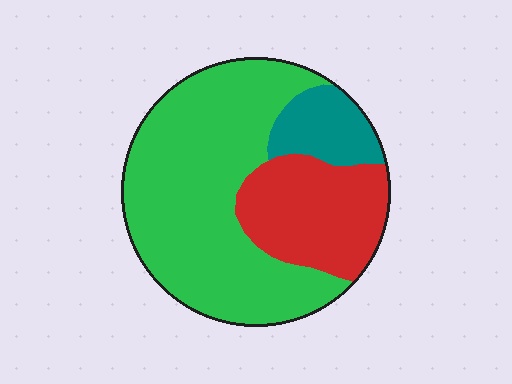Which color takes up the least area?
Teal, at roughly 10%.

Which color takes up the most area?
Green, at roughly 60%.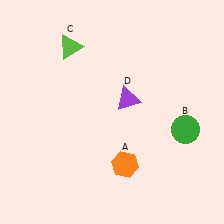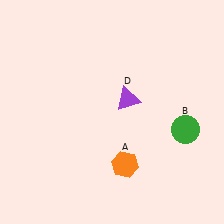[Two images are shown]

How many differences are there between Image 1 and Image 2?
There is 1 difference between the two images.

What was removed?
The lime triangle (C) was removed in Image 2.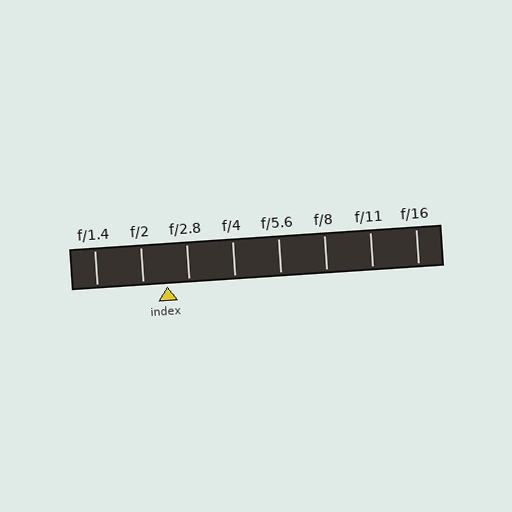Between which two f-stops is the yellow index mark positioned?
The index mark is between f/2 and f/2.8.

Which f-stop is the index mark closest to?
The index mark is closest to f/2.8.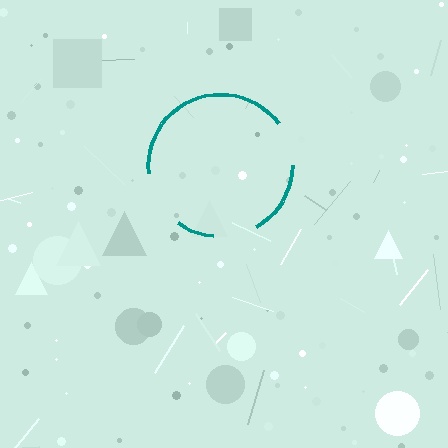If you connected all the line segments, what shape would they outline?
They would outline a circle.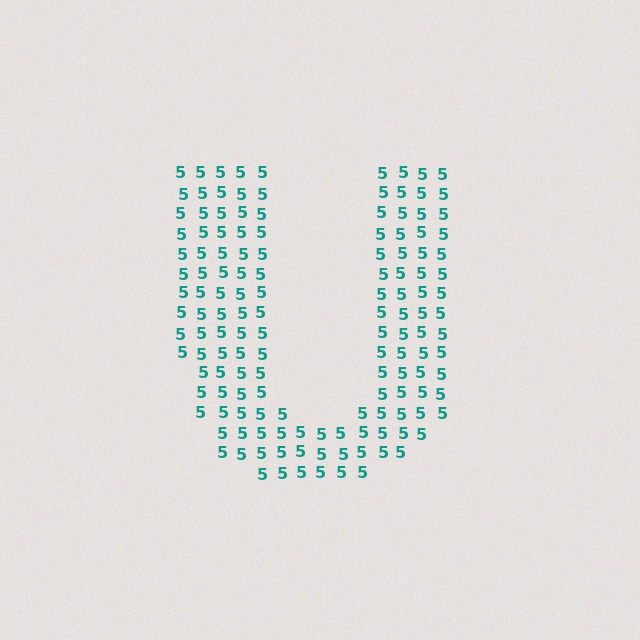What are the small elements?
The small elements are digit 5's.